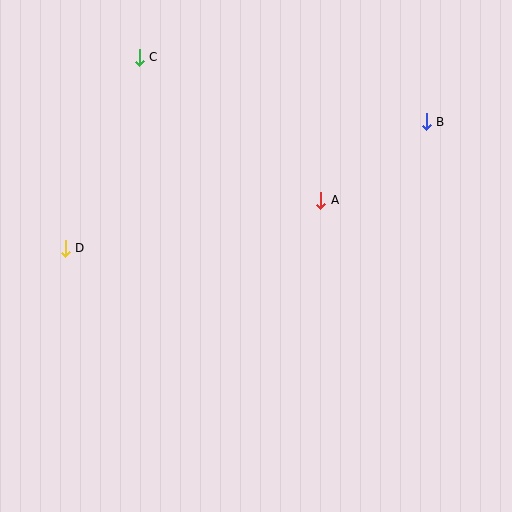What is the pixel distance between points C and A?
The distance between C and A is 231 pixels.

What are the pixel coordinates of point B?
Point B is at (426, 122).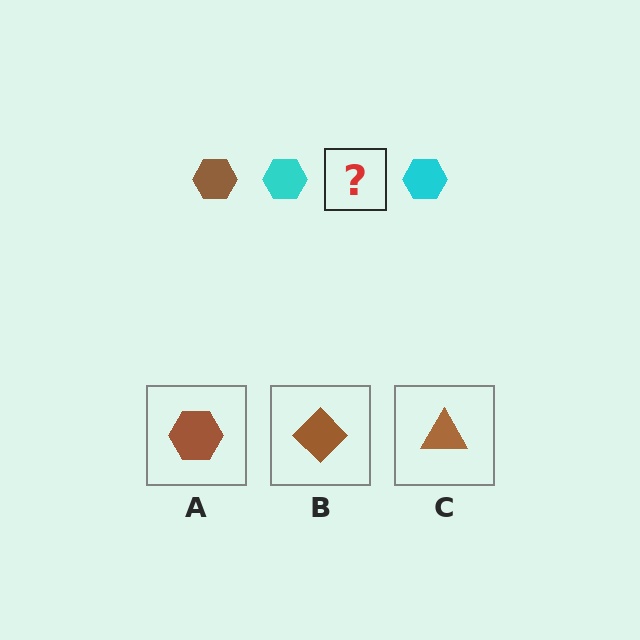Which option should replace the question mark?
Option A.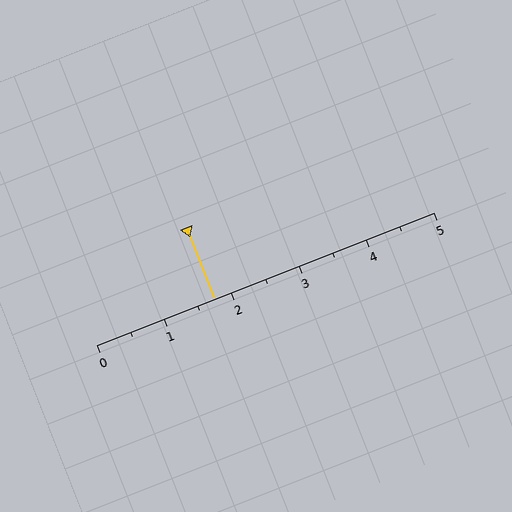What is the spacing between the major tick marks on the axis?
The major ticks are spaced 1 apart.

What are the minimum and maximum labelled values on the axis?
The axis runs from 0 to 5.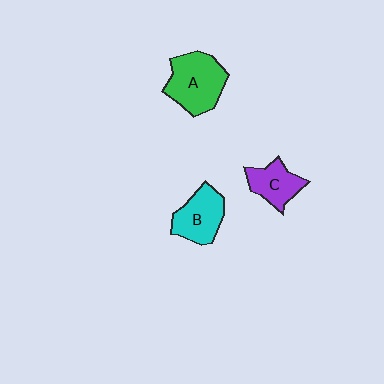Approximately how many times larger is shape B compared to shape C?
Approximately 1.2 times.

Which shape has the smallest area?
Shape C (purple).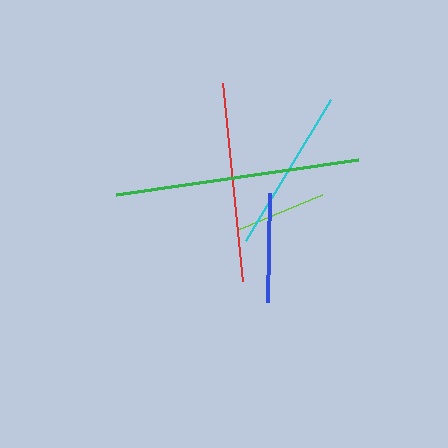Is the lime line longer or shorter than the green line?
The green line is longer than the lime line.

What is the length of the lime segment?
The lime segment is approximately 91 pixels long.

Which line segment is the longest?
The green line is the longest at approximately 245 pixels.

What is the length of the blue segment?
The blue segment is approximately 108 pixels long.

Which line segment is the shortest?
The lime line is the shortest at approximately 91 pixels.